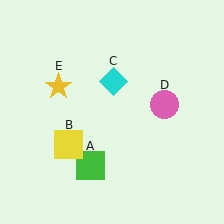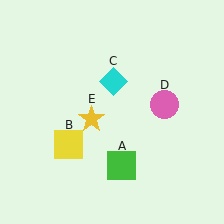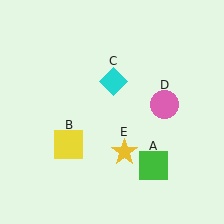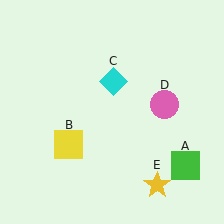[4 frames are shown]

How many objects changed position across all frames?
2 objects changed position: green square (object A), yellow star (object E).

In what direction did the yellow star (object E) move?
The yellow star (object E) moved down and to the right.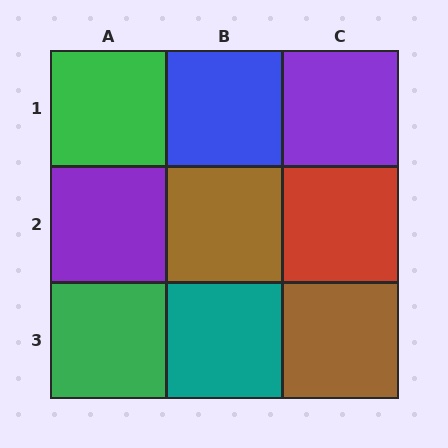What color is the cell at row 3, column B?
Teal.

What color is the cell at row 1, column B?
Blue.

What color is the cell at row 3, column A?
Green.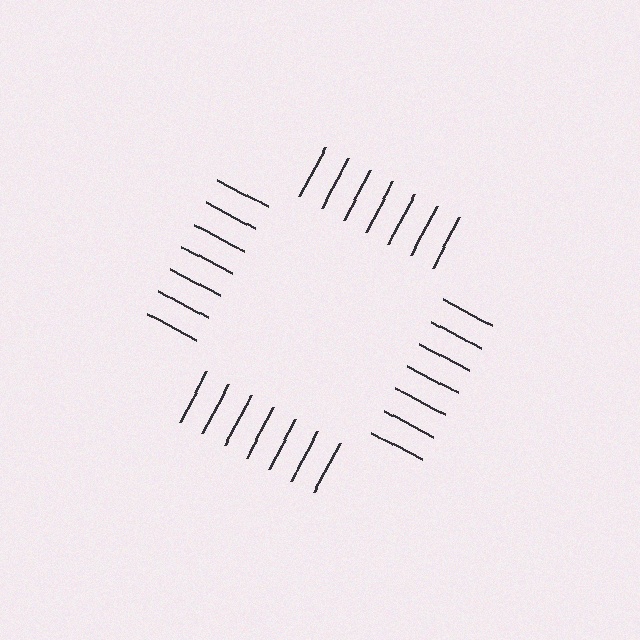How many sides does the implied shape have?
4 sides — the line-ends trace a square.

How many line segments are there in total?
28 — 7 along each of the 4 edges.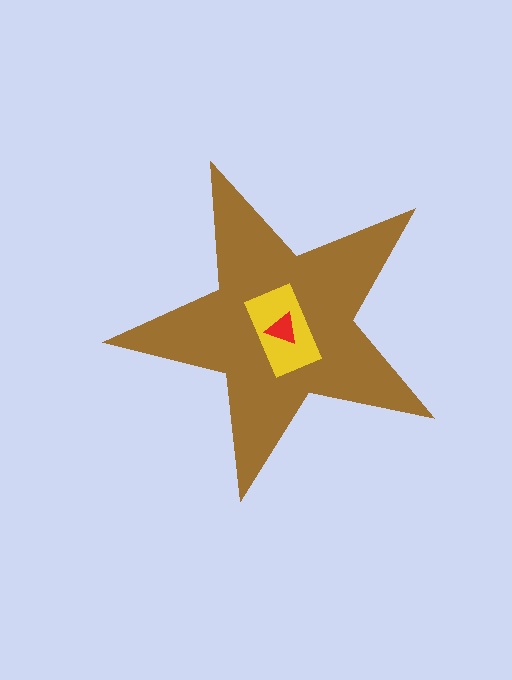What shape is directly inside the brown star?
The yellow rectangle.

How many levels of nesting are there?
3.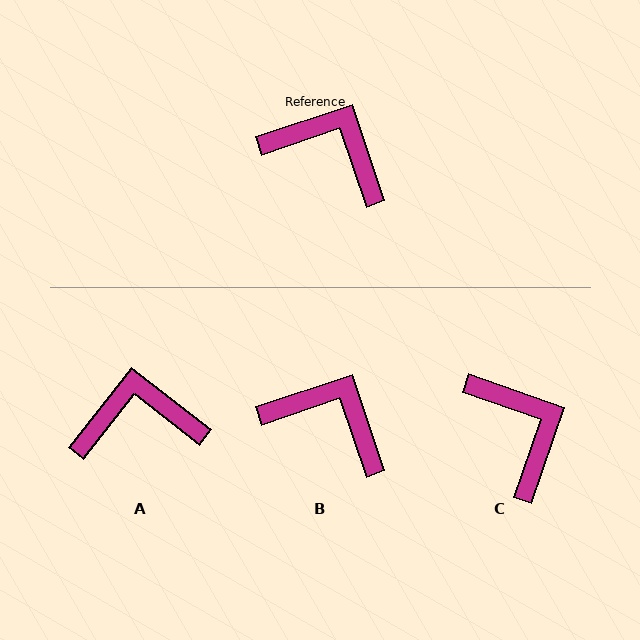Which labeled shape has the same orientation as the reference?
B.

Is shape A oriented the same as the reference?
No, it is off by about 33 degrees.